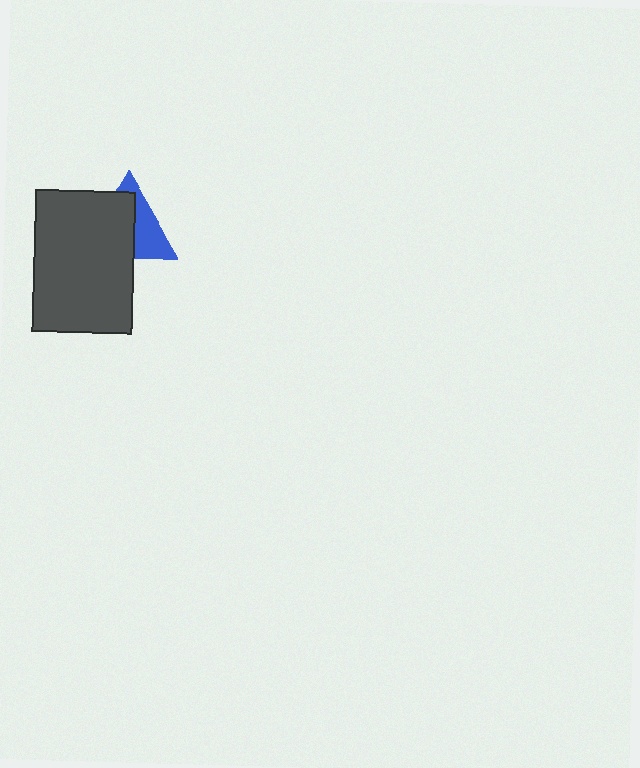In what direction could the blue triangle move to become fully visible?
The blue triangle could move toward the upper-right. That would shift it out from behind the dark gray rectangle entirely.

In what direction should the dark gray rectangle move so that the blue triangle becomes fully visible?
The dark gray rectangle should move toward the lower-left. That is the shortest direction to clear the overlap and leave the blue triangle fully visible.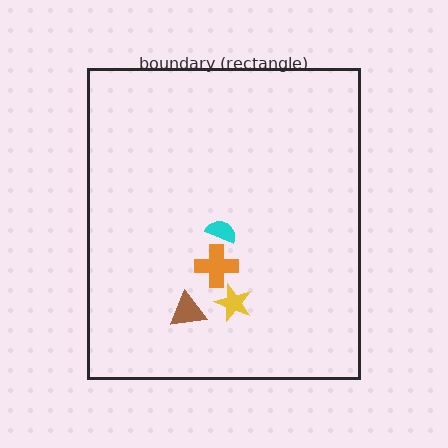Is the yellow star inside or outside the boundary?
Inside.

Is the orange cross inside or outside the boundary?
Inside.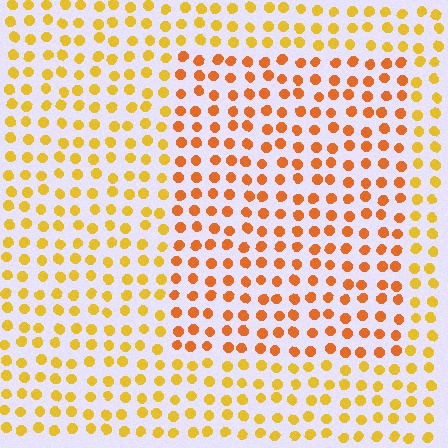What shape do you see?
I see a rectangle.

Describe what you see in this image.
The image is filled with small yellow elements in a uniform arrangement. A rectangle-shaped region is visible where the elements are tinted to a slightly different hue, forming a subtle color boundary.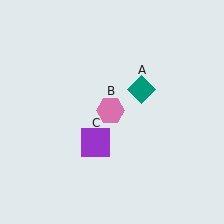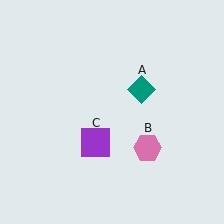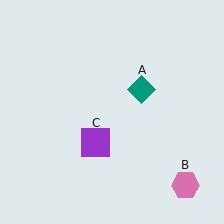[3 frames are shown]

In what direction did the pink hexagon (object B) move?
The pink hexagon (object B) moved down and to the right.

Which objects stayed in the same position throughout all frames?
Teal diamond (object A) and purple square (object C) remained stationary.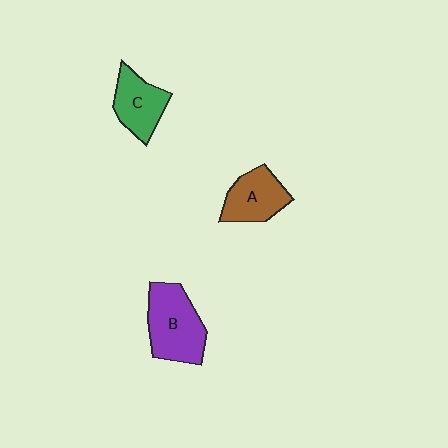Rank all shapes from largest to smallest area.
From largest to smallest: B (purple), A (brown), C (green).